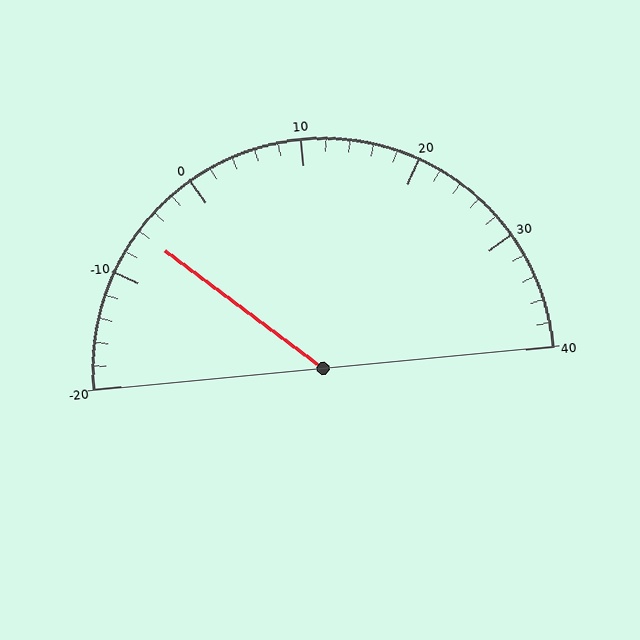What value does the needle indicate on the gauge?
The needle indicates approximately -6.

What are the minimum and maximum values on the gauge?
The gauge ranges from -20 to 40.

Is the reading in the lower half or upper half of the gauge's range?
The reading is in the lower half of the range (-20 to 40).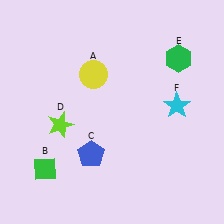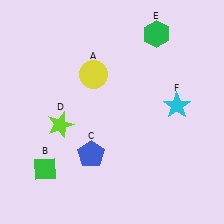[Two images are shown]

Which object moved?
The green hexagon (E) moved up.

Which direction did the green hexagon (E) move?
The green hexagon (E) moved up.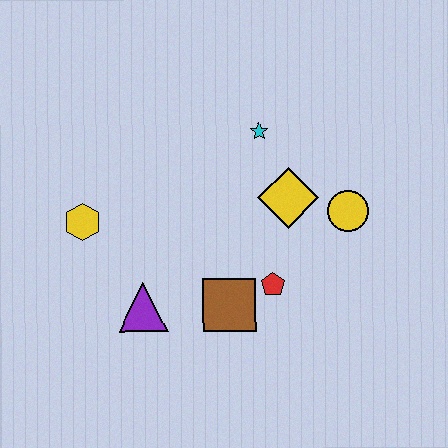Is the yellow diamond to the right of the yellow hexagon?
Yes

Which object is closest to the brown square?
The red pentagon is closest to the brown square.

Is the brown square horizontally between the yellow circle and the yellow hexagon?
Yes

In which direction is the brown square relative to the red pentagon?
The brown square is to the left of the red pentagon.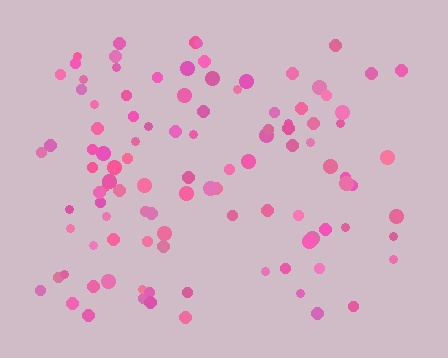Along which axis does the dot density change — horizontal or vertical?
Horizontal.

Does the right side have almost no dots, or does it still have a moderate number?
Still a moderate number, just noticeably fewer than the left.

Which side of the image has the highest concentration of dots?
The left.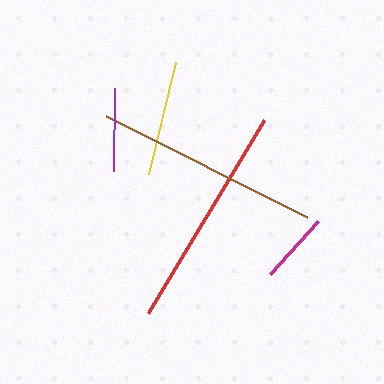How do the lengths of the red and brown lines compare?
The red and brown lines are approximately the same length.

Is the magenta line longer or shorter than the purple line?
The purple line is longer than the magenta line.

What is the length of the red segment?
The red segment is approximately 225 pixels long.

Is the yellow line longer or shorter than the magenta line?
The yellow line is longer than the magenta line.